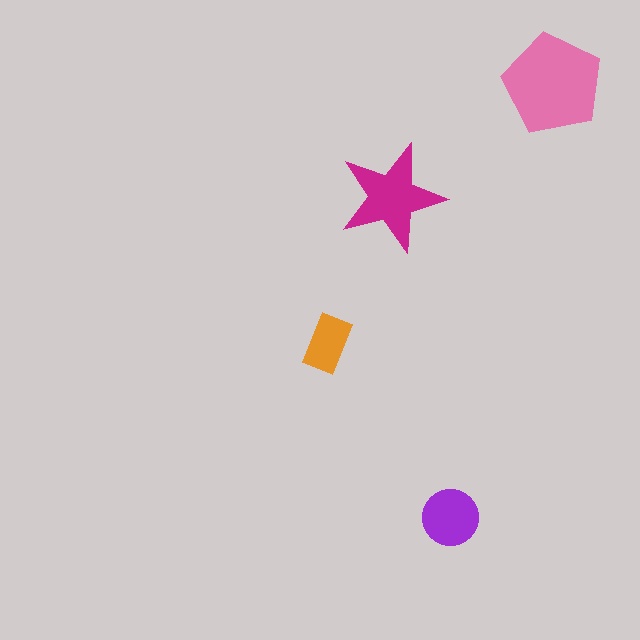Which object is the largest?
The pink pentagon.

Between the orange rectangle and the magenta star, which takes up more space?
The magenta star.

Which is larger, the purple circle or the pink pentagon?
The pink pentagon.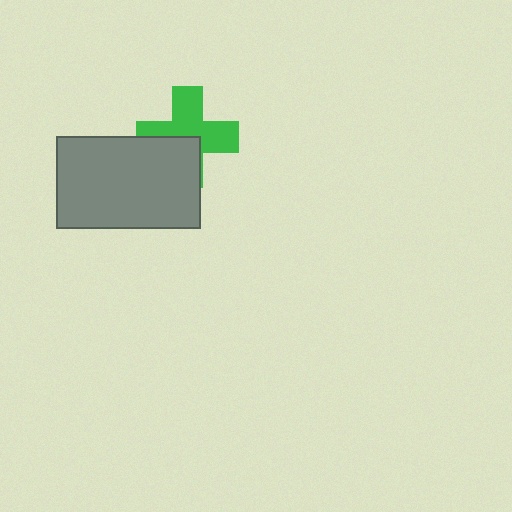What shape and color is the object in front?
The object in front is a gray rectangle.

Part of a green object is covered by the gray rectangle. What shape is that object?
It is a cross.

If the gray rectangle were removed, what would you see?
You would see the complete green cross.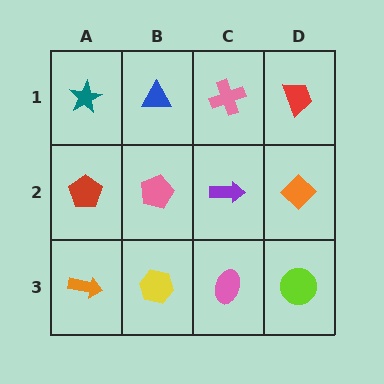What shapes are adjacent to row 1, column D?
An orange diamond (row 2, column D), a pink cross (row 1, column C).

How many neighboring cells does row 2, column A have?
3.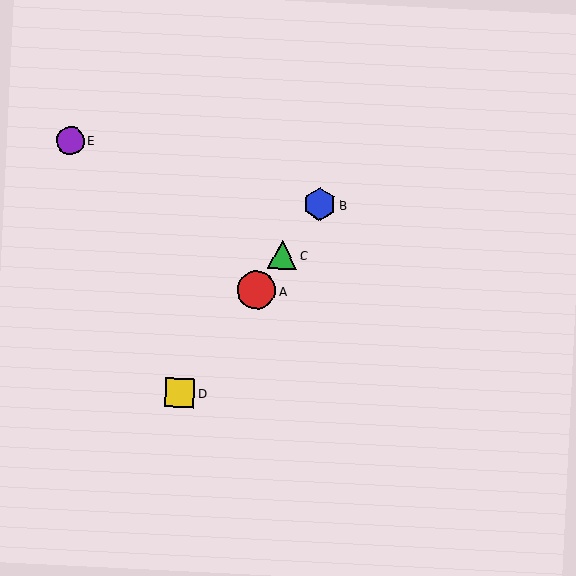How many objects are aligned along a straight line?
4 objects (A, B, C, D) are aligned along a straight line.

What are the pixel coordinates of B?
Object B is at (320, 204).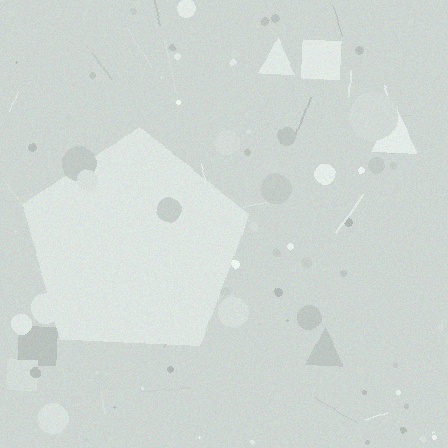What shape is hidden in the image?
A pentagon is hidden in the image.